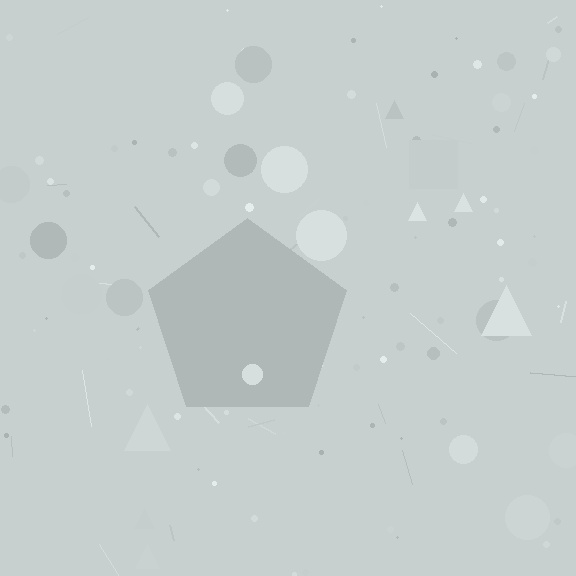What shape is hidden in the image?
A pentagon is hidden in the image.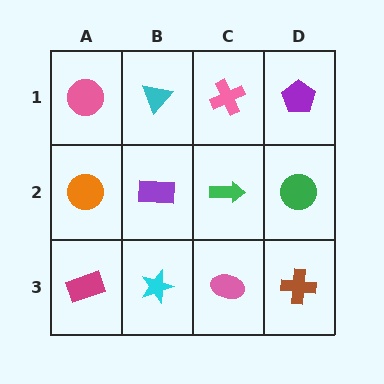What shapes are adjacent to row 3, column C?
A green arrow (row 2, column C), a cyan star (row 3, column B), a brown cross (row 3, column D).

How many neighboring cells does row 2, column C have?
4.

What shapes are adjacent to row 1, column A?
An orange circle (row 2, column A), a cyan triangle (row 1, column B).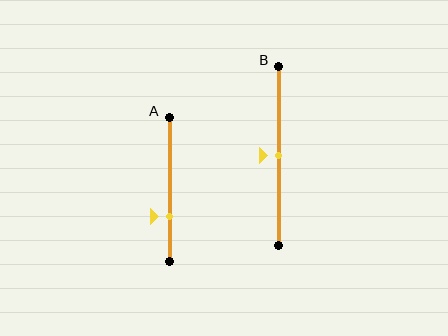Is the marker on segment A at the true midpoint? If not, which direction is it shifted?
No, the marker on segment A is shifted downward by about 19% of the segment length.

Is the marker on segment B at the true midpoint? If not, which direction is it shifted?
Yes, the marker on segment B is at the true midpoint.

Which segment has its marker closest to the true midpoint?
Segment B has its marker closest to the true midpoint.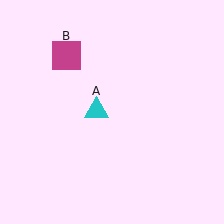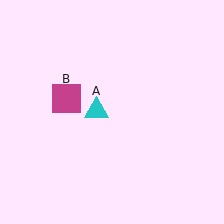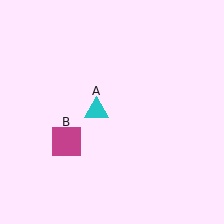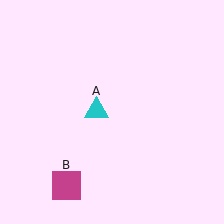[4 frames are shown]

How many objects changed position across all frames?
1 object changed position: magenta square (object B).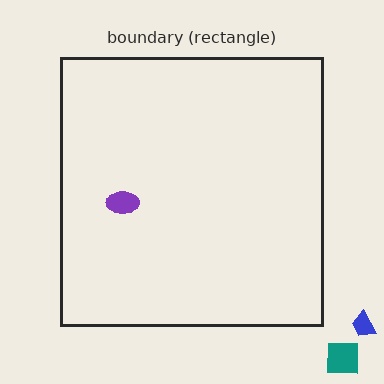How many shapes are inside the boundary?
1 inside, 2 outside.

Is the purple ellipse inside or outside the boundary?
Inside.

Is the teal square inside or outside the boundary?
Outside.